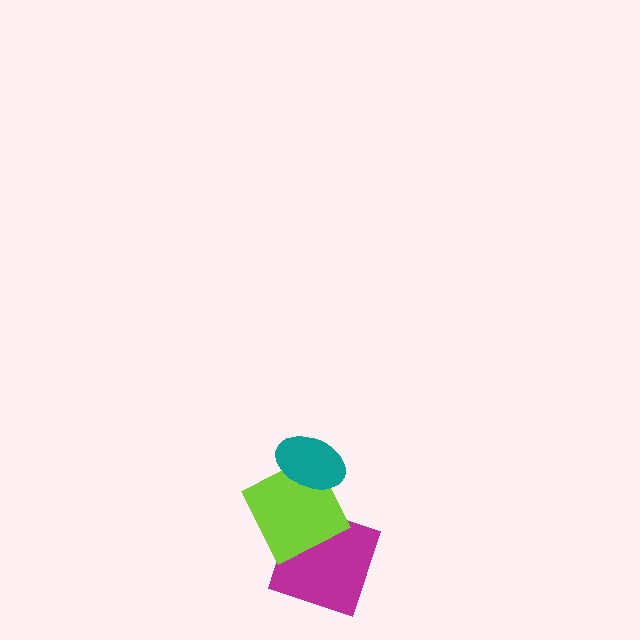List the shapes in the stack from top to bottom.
From top to bottom: the teal ellipse, the lime square, the magenta square.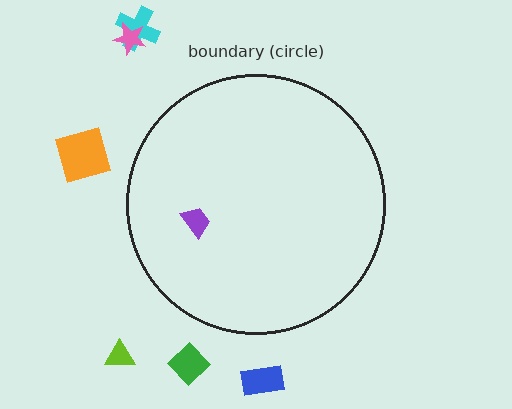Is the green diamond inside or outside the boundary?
Outside.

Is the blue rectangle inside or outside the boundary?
Outside.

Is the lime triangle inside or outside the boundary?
Outside.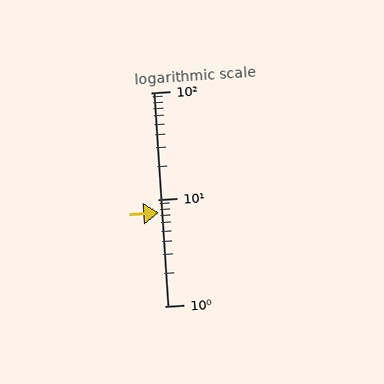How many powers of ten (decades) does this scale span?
The scale spans 2 decades, from 1 to 100.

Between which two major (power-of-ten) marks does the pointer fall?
The pointer is between 1 and 10.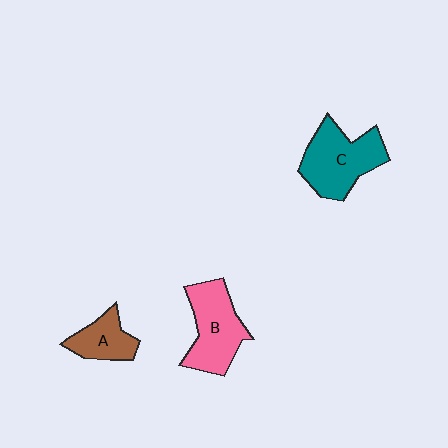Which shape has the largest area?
Shape C (teal).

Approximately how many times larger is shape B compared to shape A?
Approximately 1.7 times.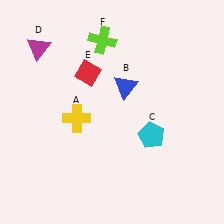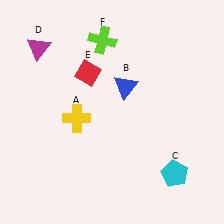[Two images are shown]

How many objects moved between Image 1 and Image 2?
1 object moved between the two images.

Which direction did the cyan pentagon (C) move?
The cyan pentagon (C) moved down.